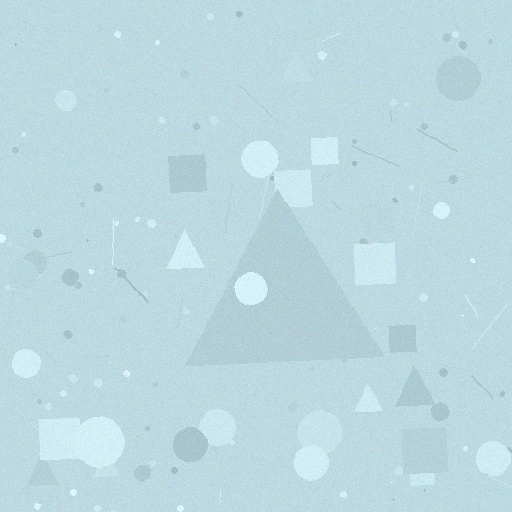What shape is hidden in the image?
A triangle is hidden in the image.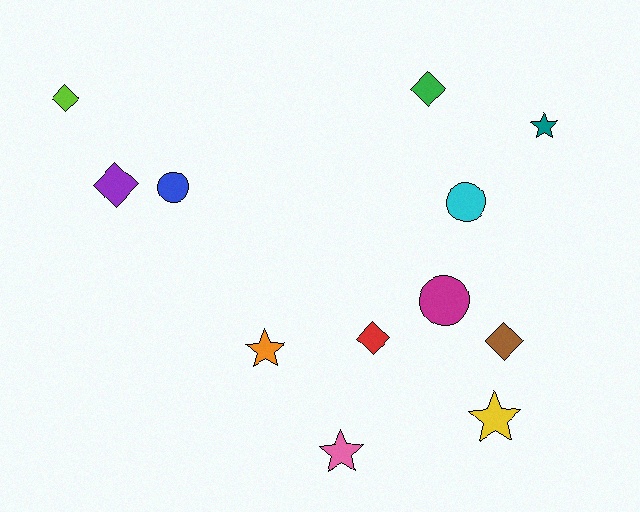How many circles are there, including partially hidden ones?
There are 3 circles.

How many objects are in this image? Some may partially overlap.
There are 12 objects.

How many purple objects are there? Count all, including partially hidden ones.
There is 1 purple object.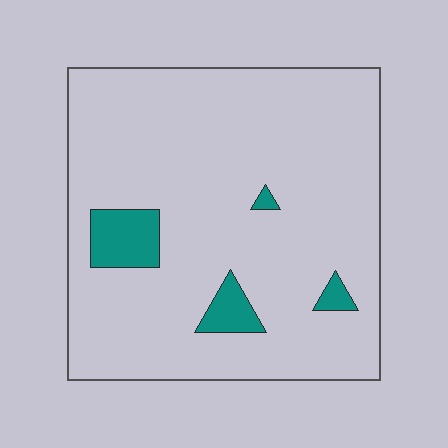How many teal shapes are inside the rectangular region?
4.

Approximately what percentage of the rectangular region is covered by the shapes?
Approximately 10%.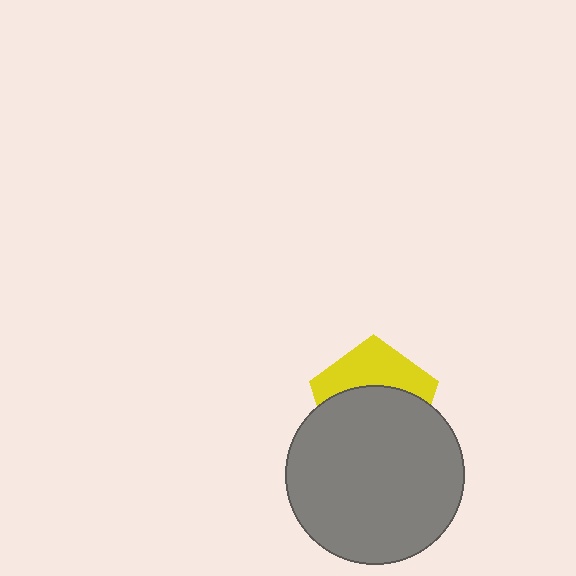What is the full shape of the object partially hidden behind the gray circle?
The partially hidden object is a yellow pentagon.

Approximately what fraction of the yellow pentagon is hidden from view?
Roughly 60% of the yellow pentagon is hidden behind the gray circle.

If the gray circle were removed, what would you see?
You would see the complete yellow pentagon.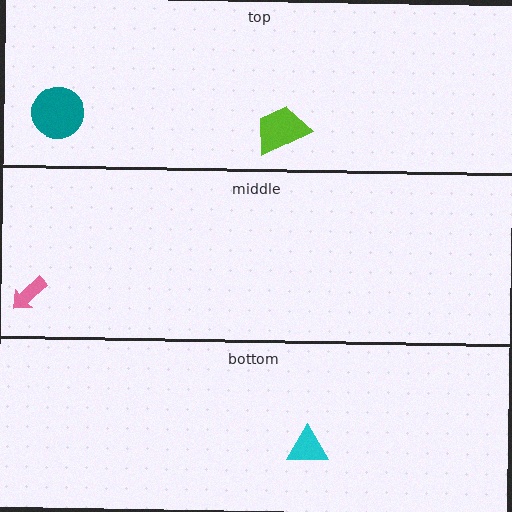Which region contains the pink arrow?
The middle region.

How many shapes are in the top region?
2.